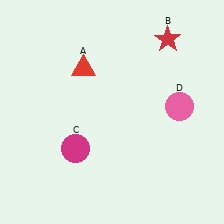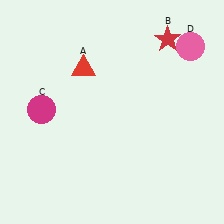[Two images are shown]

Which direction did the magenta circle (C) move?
The magenta circle (C) moved up.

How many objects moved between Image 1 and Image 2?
2 objects moved between the two images.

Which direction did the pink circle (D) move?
The pink circle (D) moved up.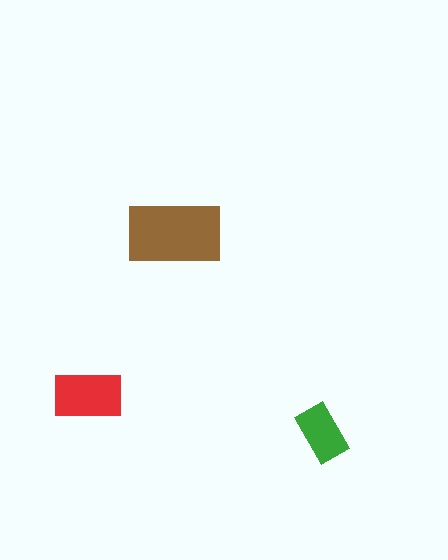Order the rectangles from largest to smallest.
the brown one, the red one, the green one.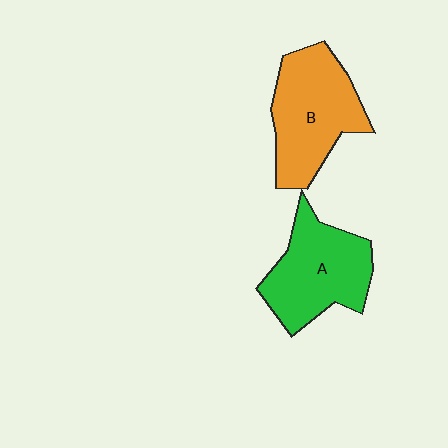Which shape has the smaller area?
Shape A (green).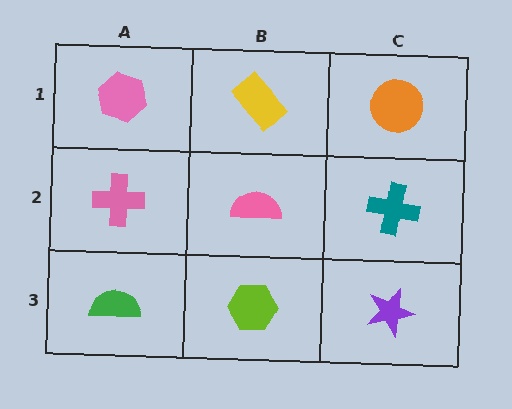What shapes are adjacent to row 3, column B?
A pink semicircle (row 2, column B), a green semicircle (row 3, column A), a purple star (row 3, column C).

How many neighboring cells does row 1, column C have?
2.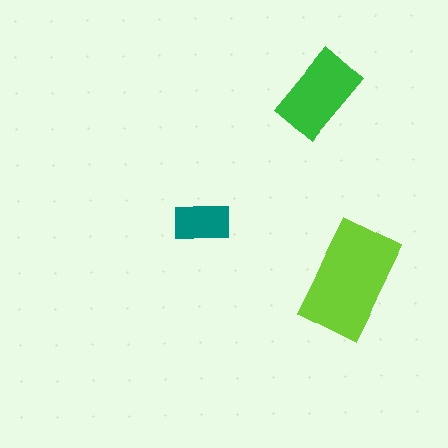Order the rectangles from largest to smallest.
the lime one, the green one, the teal one.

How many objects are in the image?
There are 3 objects in the image.